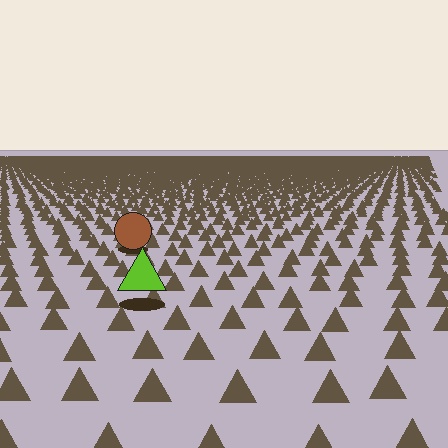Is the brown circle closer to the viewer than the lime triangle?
No. The lime triangle is closer — you can tell from the texture gradient: the ground texture is coarser near it.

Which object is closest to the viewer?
The lime triangle is closest. The texture marks near it are larger and more spread out.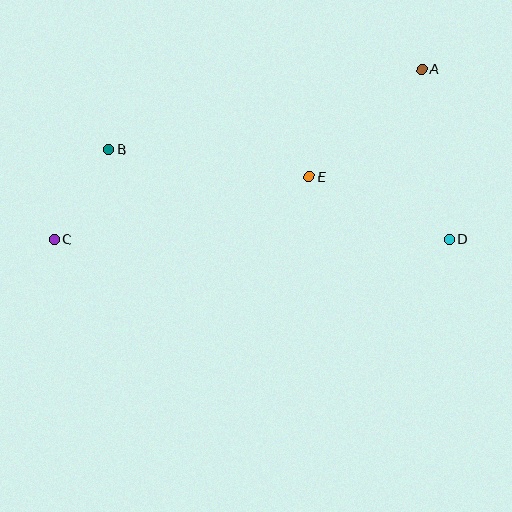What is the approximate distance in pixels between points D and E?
The distance between D and E is approximately 154 pixels.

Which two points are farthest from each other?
Points A and C are farthest from each other.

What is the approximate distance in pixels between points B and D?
The distance between B and D is approximately 353 pixels.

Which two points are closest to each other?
Points B and C are closest to each other.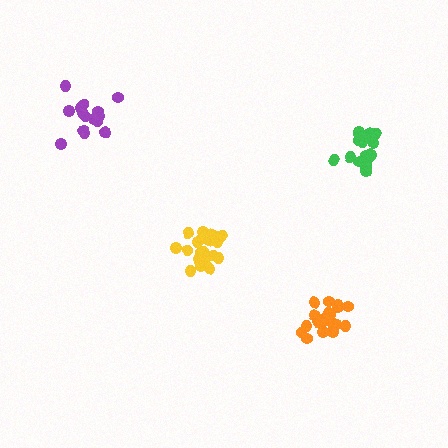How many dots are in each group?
Group 1: 20 dots, Group 2: 21 dots, Group 3: 17 dots, Group 4: 17 dots (75 total).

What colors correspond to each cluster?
The clusters are colored: orange, yellow, green, purple.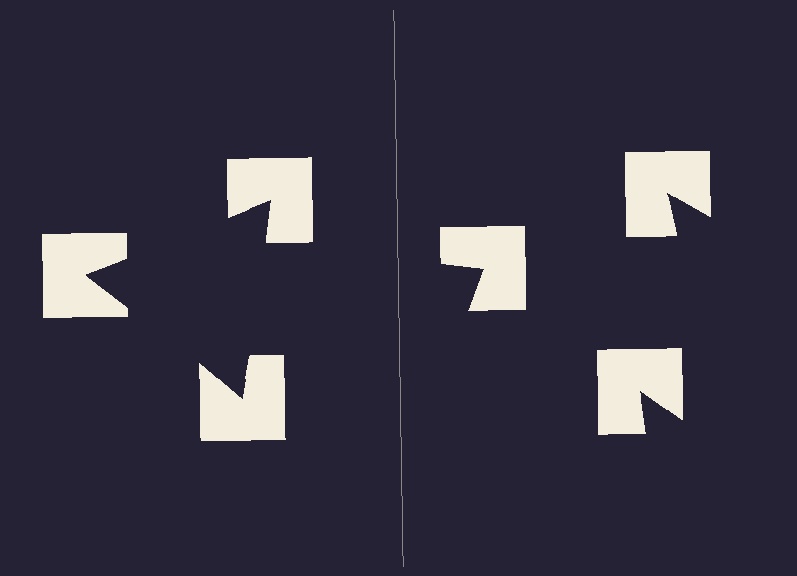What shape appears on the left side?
An illusory triangle.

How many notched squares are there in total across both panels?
6 — 3 on each side.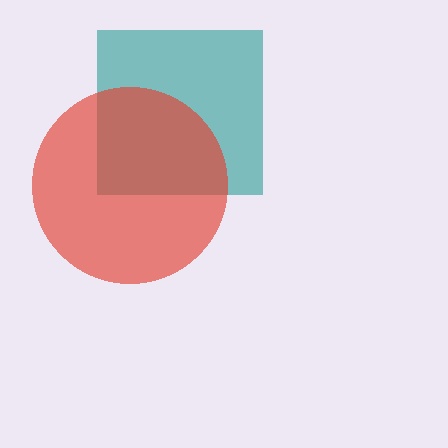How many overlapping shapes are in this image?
There are 2 overlapping shapes in the image.